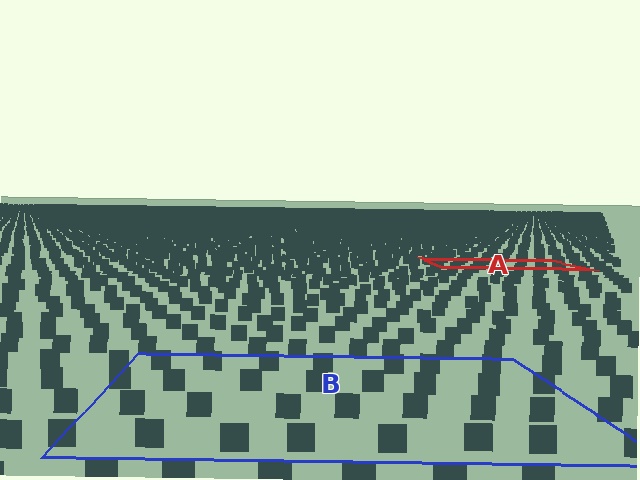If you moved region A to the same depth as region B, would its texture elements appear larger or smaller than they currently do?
They would appear larger. At a closer depth, the same texture elements are projected at a bigger on-screen size.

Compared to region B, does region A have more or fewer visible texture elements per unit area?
Region A has more texture elements per unit area — they are packed more densely because it is farther away.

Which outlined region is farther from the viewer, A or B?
Region A is farther from the viewer — the texture elements inside it appear smaller and more densely packed.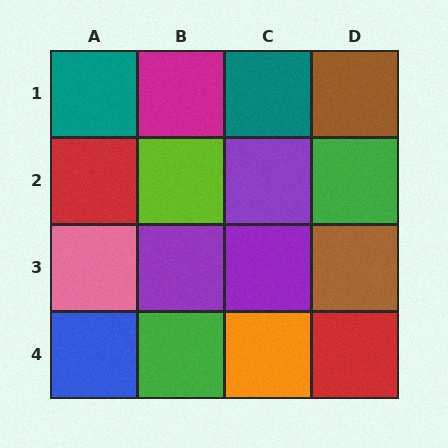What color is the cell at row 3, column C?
Purple.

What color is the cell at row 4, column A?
Blue.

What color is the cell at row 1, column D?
Brown.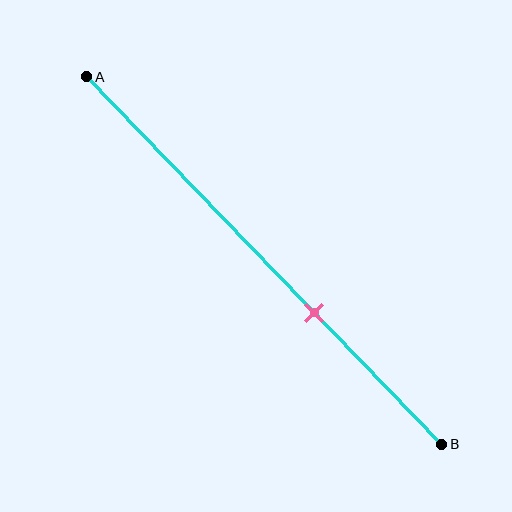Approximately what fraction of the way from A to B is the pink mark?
The pink mark is approximately 65% of the way from A to B.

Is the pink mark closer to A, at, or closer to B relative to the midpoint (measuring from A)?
The pink mark is closer to point B than the midpoint of segment AB.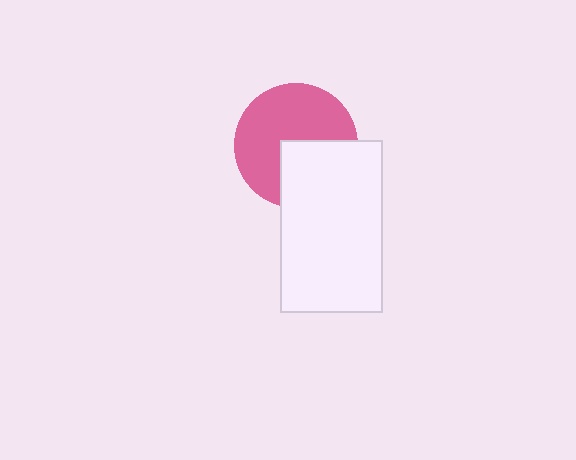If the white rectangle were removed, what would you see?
You would see the complete pink circle.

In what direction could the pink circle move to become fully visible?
The pink circle could move toward the upper-left. That would shift it out from behind the white rectangle entirely.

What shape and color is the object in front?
The object in front is a white rectangle.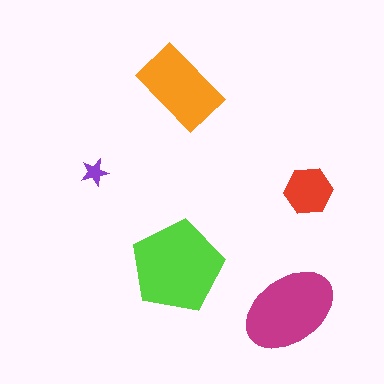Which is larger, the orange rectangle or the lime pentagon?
The lime pentagon.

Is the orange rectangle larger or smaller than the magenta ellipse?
Smaller.